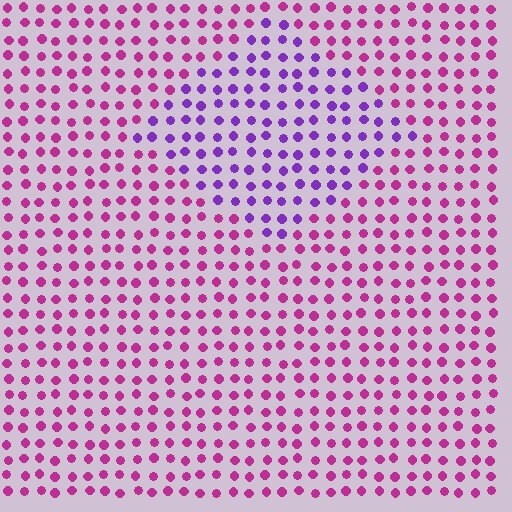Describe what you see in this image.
The image is filled with small magenta elements in a uniform arrangement. A diamond-shaped region is visible where the elements are tinted to a slightly different hue, forming a subtle color boundary.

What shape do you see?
I see a diamond.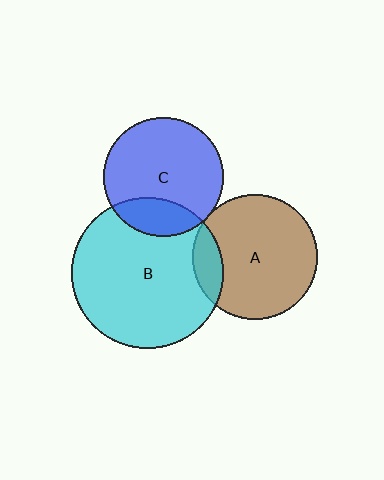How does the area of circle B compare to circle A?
Approximately 1.5 times.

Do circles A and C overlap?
Yes.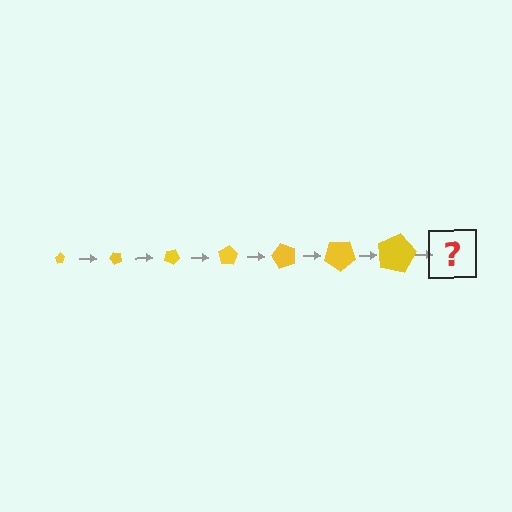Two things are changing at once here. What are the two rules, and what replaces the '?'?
The two rules are that the pentagon grows larger each step and it rotates 50 degrees each step. The '?' should be a pentagon, larger than the previous one and rotated 350 degrees from the start.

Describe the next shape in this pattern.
It should be a pentagon, larger than the previous one and rotated 350 degrees from the start.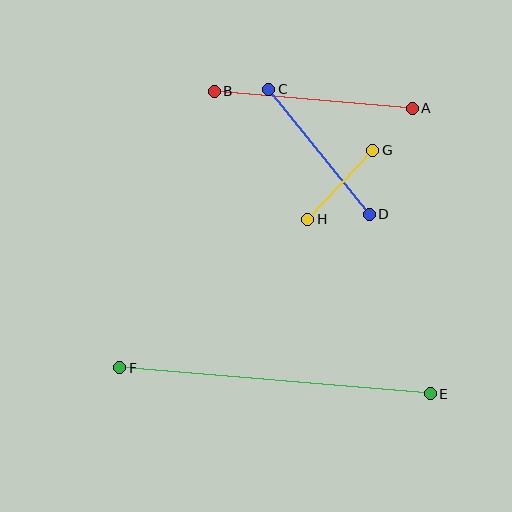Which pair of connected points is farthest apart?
Points E and F are farthest apart.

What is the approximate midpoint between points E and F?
The midpoint is at approximately (275, 381) pixels.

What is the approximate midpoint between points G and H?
The midpoint is at approximately (340, 185) pixels.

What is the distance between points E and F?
The distance is approximately 311 pixels.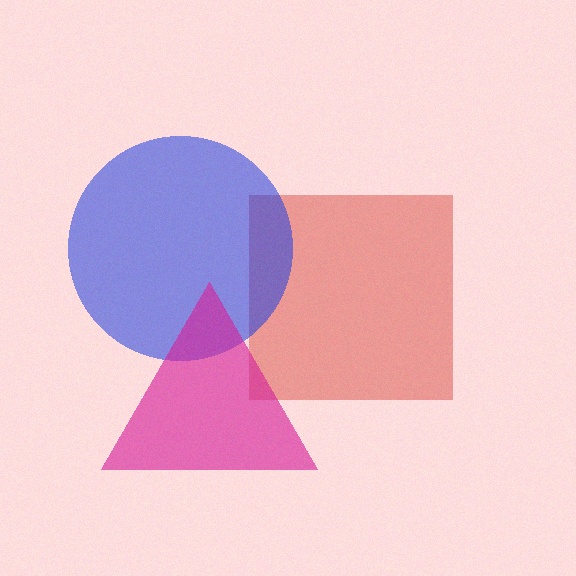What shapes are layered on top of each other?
The layered shapes are: a red square, a blue circle, a magenta triangle.